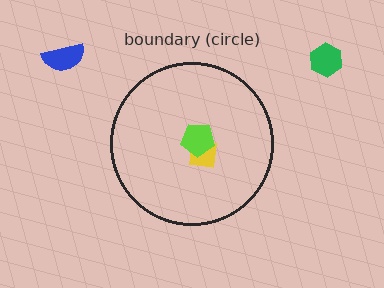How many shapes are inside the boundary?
2 inside, 2 outside.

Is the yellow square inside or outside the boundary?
Inside.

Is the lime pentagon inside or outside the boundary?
Inside.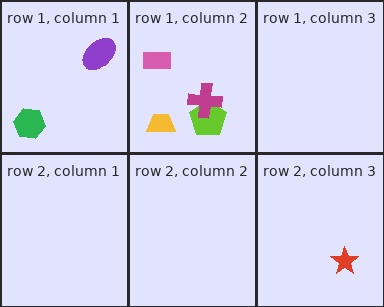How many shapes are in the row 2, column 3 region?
1.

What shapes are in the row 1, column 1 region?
The purple ellipse, the green hexagon.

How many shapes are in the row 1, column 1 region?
2.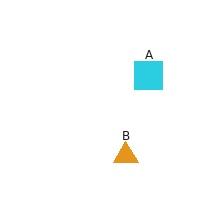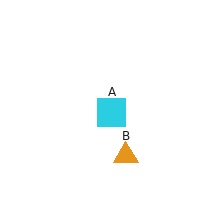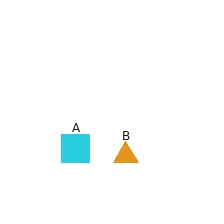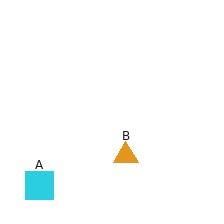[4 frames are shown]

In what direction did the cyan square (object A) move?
The cyan square (object A) moved down and to the left.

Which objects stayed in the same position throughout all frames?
Orange triangle (object B) remained stationary.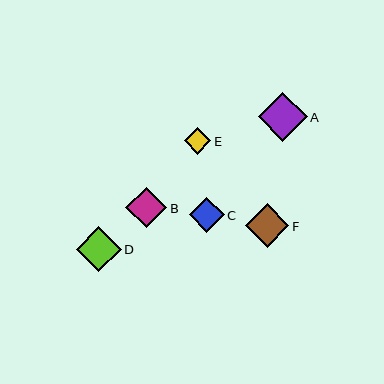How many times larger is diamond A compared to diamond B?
Diamond A is approximately 1.2 times the size of diamond B.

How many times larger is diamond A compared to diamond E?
Diamond A is approximately 1.8 times the size of diamond E.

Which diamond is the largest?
Diamond A is the largest with a size of approximately 49 pixels.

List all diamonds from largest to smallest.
From largest to smallest: A, D, F, B, C, E.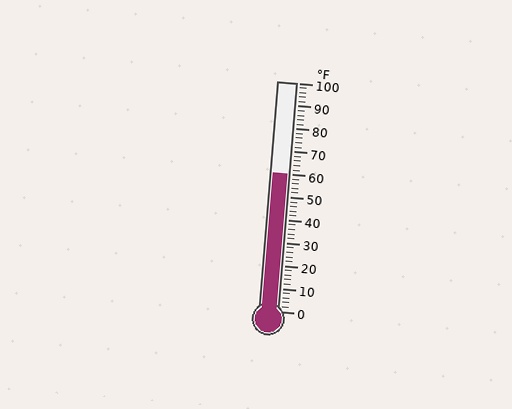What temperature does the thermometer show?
The thermometer shows approximately 60°F.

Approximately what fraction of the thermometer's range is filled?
The thermometer is filled to approximately 60% of its range.